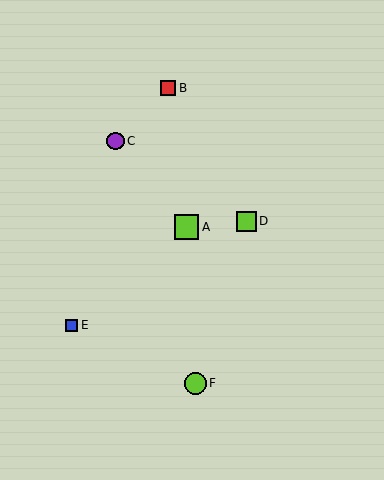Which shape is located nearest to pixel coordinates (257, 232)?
The lime square (labeled D) at (246, 221) is nearest to that location.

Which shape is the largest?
The lime square (labeled A) is the largest.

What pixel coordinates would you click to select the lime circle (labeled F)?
Click at (195, 383) to select the lime circle F.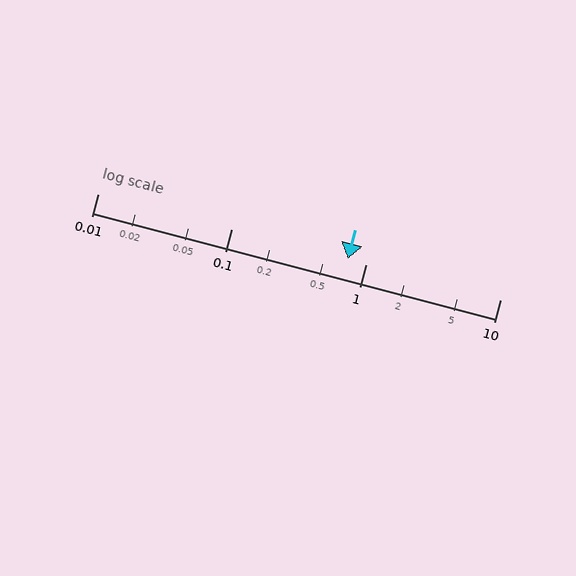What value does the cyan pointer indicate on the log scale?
The pointer indicates approximately 0.73.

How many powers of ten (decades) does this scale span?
The scale spans 3 decades, from 0.01 to 10.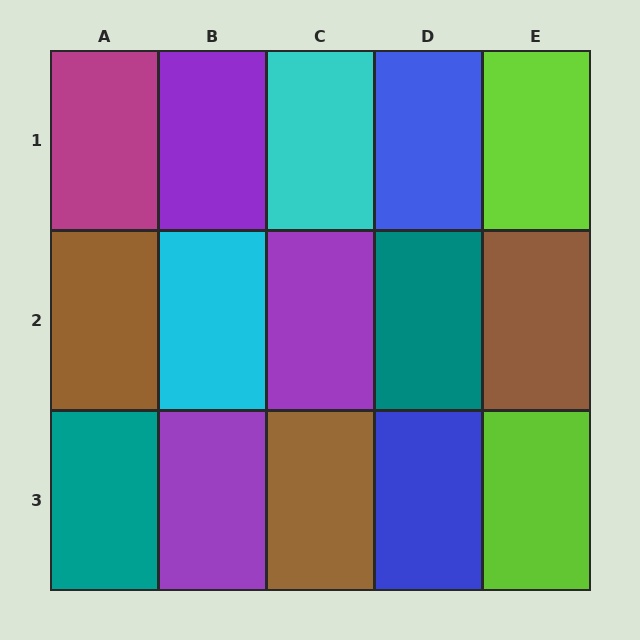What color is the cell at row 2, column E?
Brown.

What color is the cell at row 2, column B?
Cyan.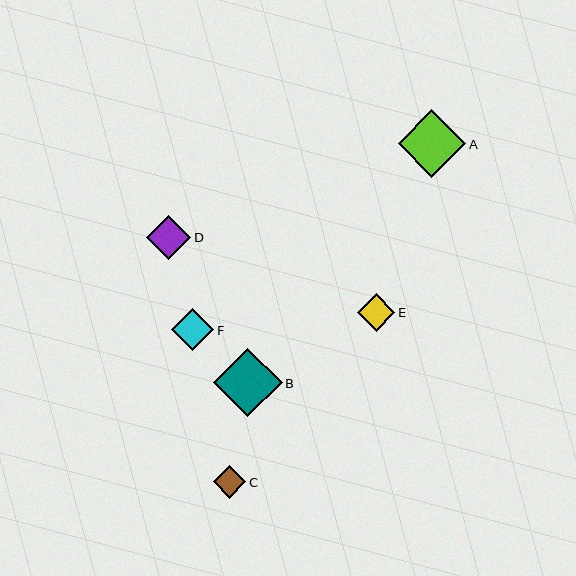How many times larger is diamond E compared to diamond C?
Diamond E is approximately 1.2 times the size of diamond C.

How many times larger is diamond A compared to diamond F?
Diamond A is approximately 1.6 times the size of diamond F.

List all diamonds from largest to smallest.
From largest to smallest: B, A, D, F, E, C.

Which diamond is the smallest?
Diamond C is the smallest with a size of approximately 32 pixels.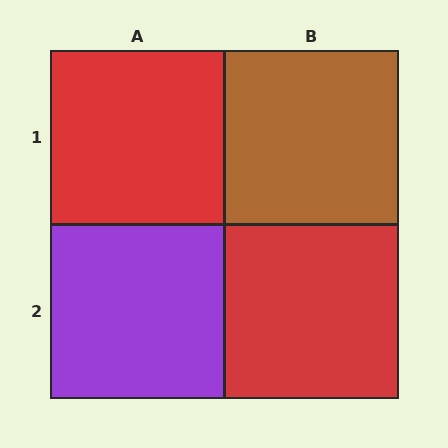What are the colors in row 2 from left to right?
Purple, red.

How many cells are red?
2 cells are red.